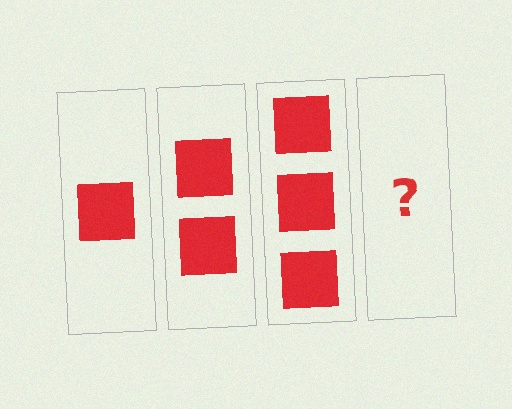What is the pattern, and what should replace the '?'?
The pattern is that each step adds one more square. The '?' should be 4 squares.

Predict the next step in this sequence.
The next step is 4 squares.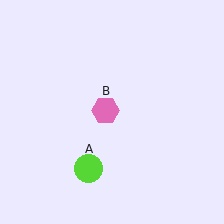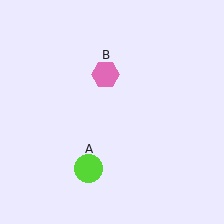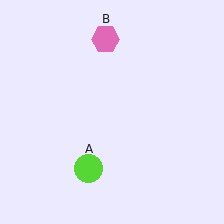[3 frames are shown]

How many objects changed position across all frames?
1 object changed position: pink hexagon (object B).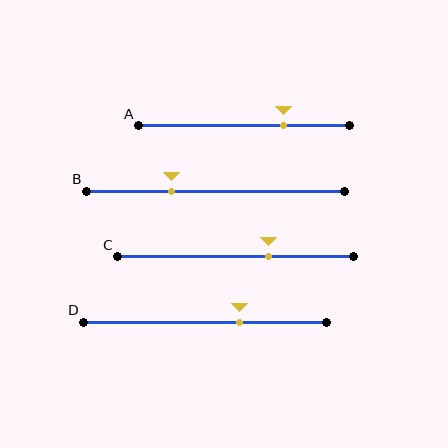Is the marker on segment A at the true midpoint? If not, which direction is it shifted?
No, the marker on segment A is shifted to the right by about 19% of the segment length.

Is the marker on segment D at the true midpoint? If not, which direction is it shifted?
No, the marker on segment D is shifted to the right by about 14% of the segment length.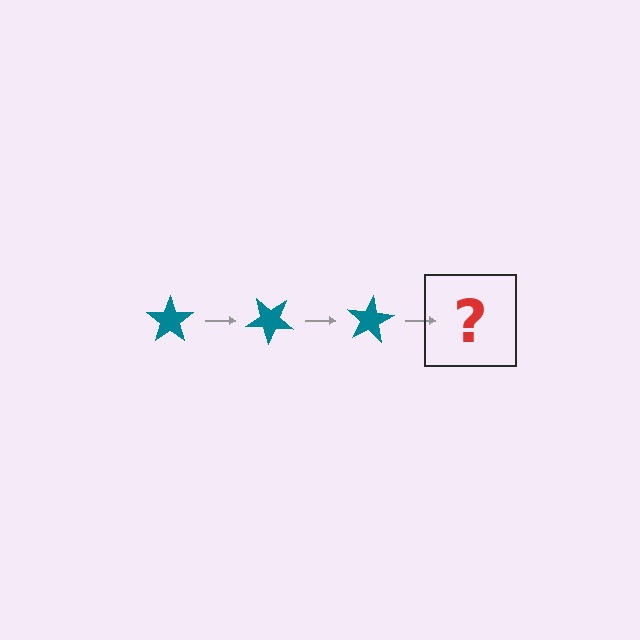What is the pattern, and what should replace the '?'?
The pattern is that the star rotates 40 degrees each step. The '?' should be a teal star rotated 120 degrees.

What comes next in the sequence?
The next element should be a teal star rotated 120 degrees.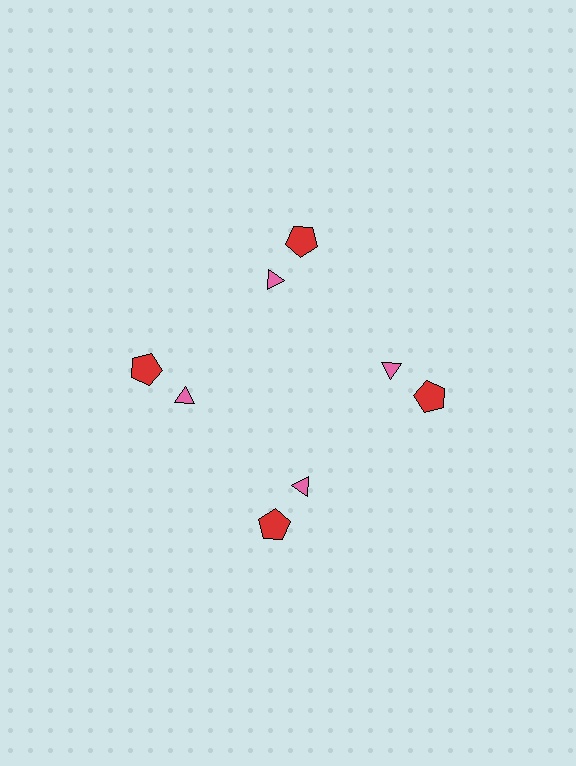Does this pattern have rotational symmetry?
Yes, this pattern has 4-fold rotational symmetry. It looks the same after rotating 90 degrees around the center.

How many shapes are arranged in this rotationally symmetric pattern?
There are 8 shapes, arranged in 4 groups of 2.